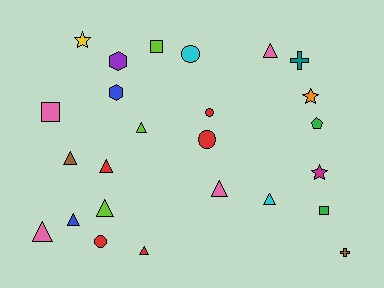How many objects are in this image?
There are 25 objects.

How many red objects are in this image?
There are 5 red objects.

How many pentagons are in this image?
There is 1 pentagon.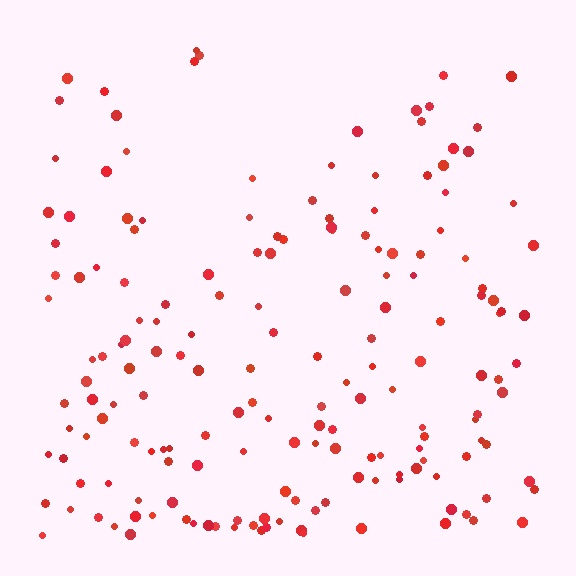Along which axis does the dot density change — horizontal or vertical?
Vertical.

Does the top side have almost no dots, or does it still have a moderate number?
Still a moderate number, just noticeably fewer than the bottom.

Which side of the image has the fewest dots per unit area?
The top.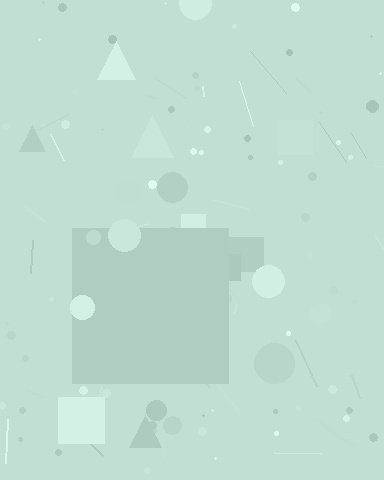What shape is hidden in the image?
A square is hidden in the image.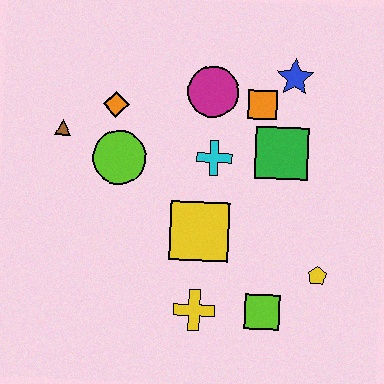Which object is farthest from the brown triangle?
The yellow pentagon is farthest from the brown triangle.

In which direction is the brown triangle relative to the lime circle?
The brown triangle is to the left of the lime circle.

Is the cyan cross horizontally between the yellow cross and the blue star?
Yes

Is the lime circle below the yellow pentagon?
No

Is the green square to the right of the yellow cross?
Yes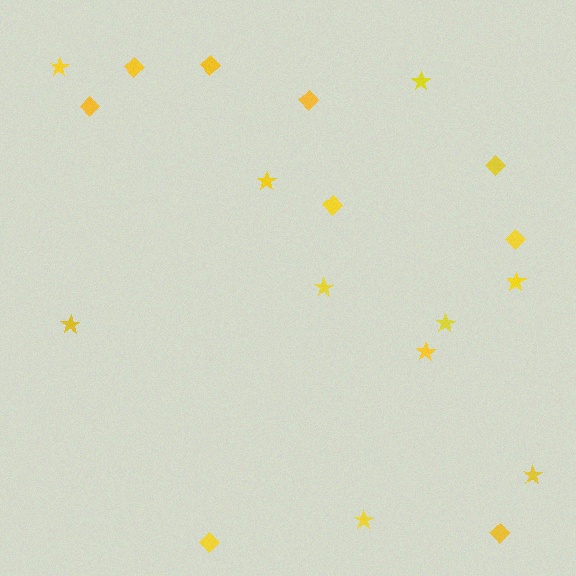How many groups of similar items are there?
There are 2 groups: one group of stars (10) and one group of diamonds (9).